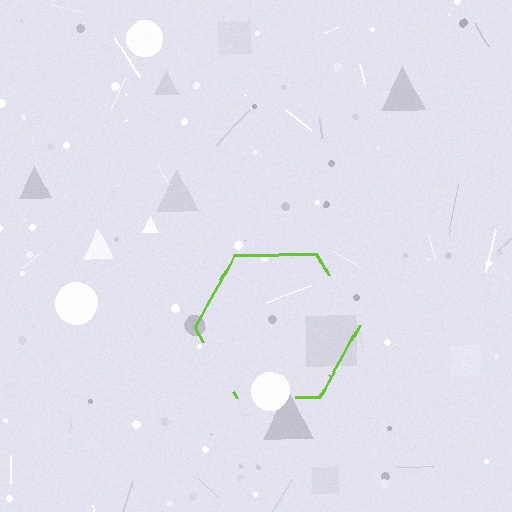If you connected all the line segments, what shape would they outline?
They would outline a hexagon.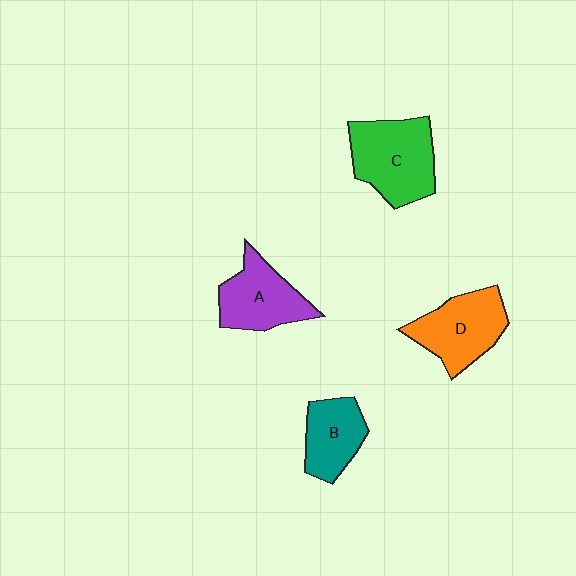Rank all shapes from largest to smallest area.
From largest to smallest: C (green), D (orange), A (purple), B (teal).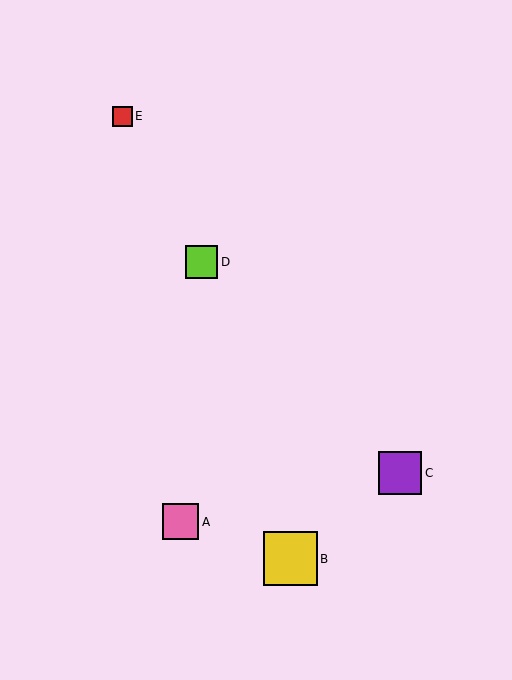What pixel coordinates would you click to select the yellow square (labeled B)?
Click at (290, 559) to select the yellow square B.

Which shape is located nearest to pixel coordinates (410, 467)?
The purple square (labeled C) at (400, 473) is nearest to that location.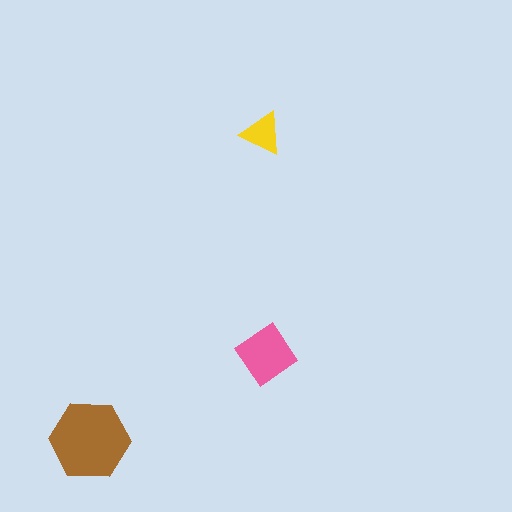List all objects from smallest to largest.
The yellow triangle, the pink diamond, the brown hexagon.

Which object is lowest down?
The brown hexagon is bottommost.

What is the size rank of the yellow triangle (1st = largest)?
3rd.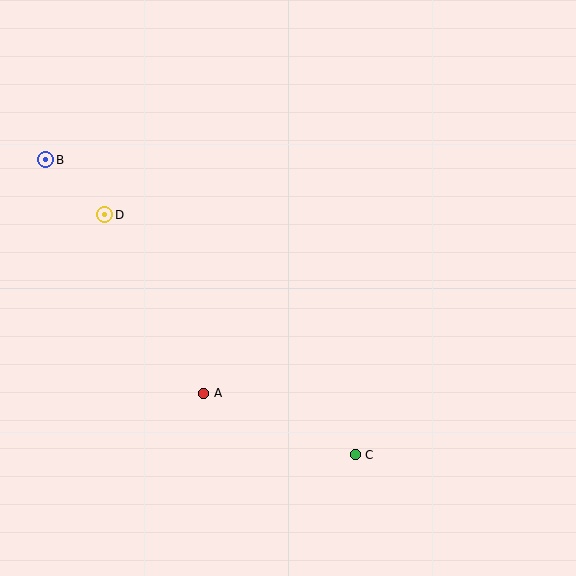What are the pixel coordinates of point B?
Point B is at (46, 160).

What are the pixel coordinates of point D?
Point D is at (105, 215).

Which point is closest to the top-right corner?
Point C is closest to the top-right corner.